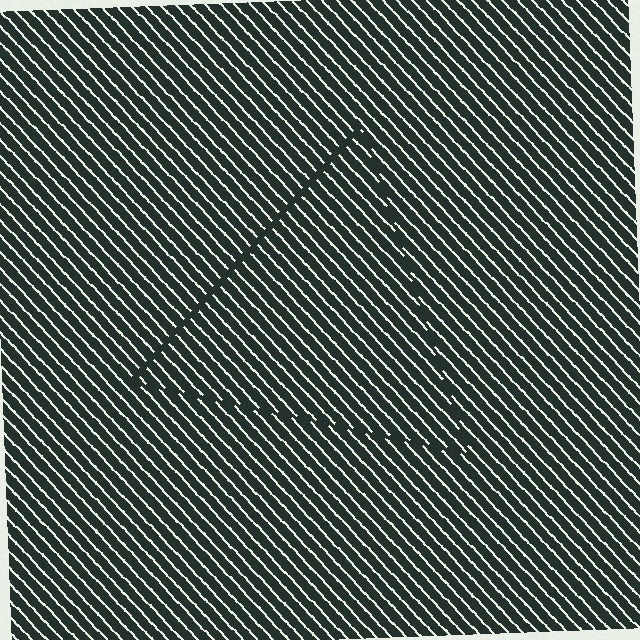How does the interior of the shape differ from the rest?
The interior of the shape contains the same grating, shifted by half a period — the contour is defined by the phase discontinuity where line-ends from the inner and outer gratings abut.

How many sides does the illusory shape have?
3 sides — the line-ends trace a triangle.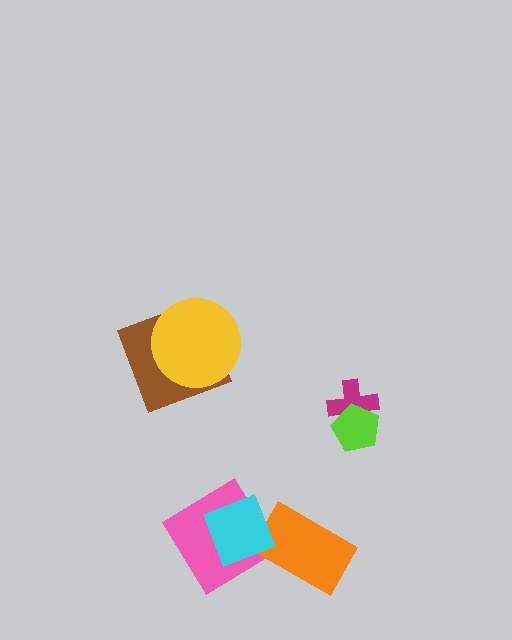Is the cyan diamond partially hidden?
No, no other shape covers it.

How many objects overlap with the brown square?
1 object overlaps with the brown square.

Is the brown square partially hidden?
Yes, it is partially covered by another shape.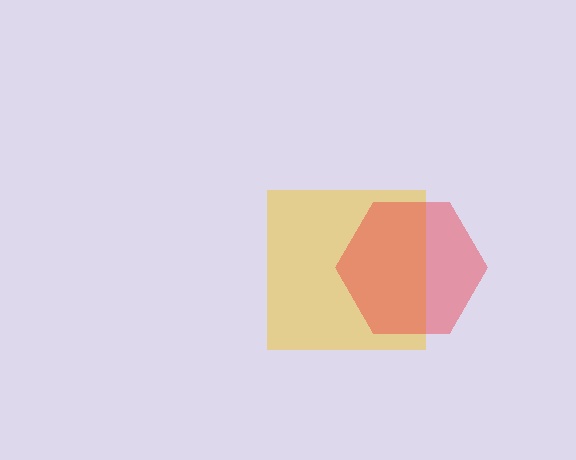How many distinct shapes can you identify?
There are 2 distinct shapes: a yellow square, a red hexagon.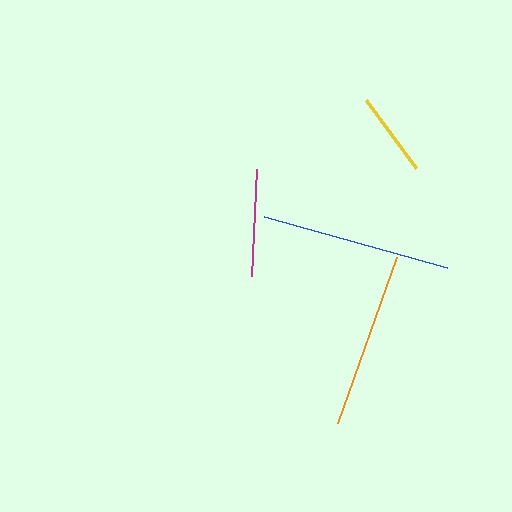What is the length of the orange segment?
The orange segment is approximately 176 pixels long.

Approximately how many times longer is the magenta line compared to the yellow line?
The magenta line is approximately 1.3 times the length of the yellow line.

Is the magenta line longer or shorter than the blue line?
The blue line is longer than the magenta line.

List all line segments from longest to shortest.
From longest to shortest: blue, orange, magenta, yellow.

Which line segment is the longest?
The blue line is the longest at approximately 190 pixels.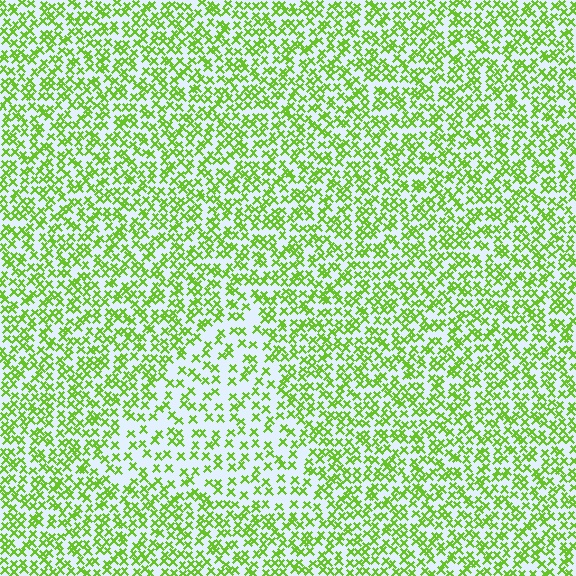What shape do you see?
I see a triangle.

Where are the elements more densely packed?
The elements are more densely packed outside the triangle boundary.